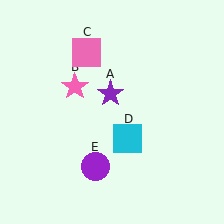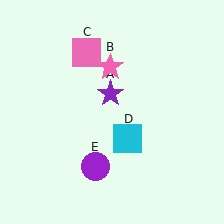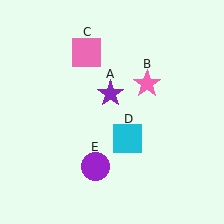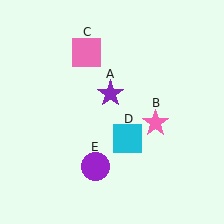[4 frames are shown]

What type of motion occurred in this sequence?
The pink star (object B) rotated clockwise around the center of the scene.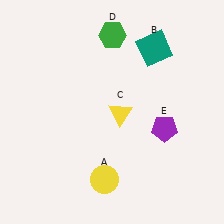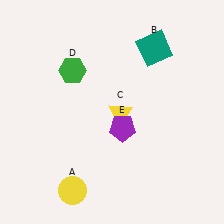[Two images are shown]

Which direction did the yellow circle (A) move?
The yellow circle (A) moved left.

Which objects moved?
The objects that moved are: the yellow circle (A), the green hexagon (D), the purple pentagon (E).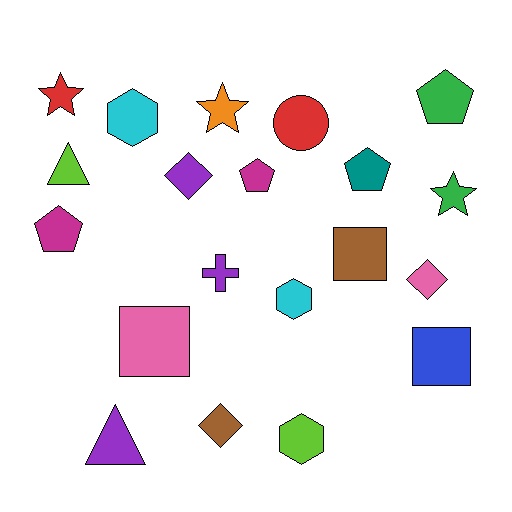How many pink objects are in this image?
There are 2 pink objects.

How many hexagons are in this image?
There are 3 hexagons.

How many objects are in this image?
There are 20 objects.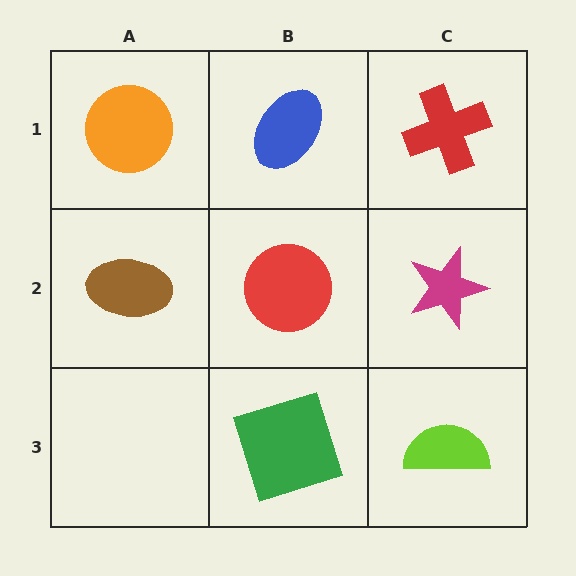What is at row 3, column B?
A green square.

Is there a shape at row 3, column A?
No, that cell is empty.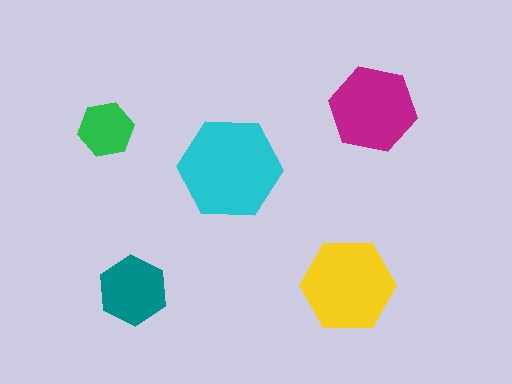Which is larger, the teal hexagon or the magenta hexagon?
The magenta one.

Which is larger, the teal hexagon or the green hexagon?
The teal one.